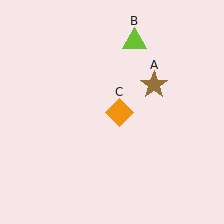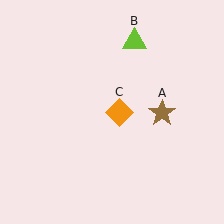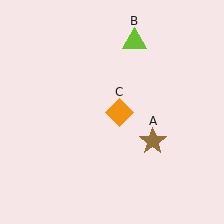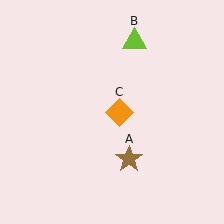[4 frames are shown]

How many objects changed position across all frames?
1 object changed position: brown star (object A).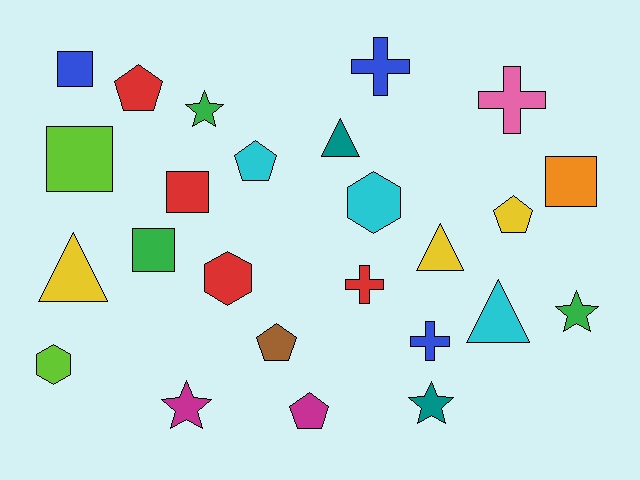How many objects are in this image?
There are 25 objects.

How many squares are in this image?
There are 5 squares.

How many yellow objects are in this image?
There are 3 yellow objects.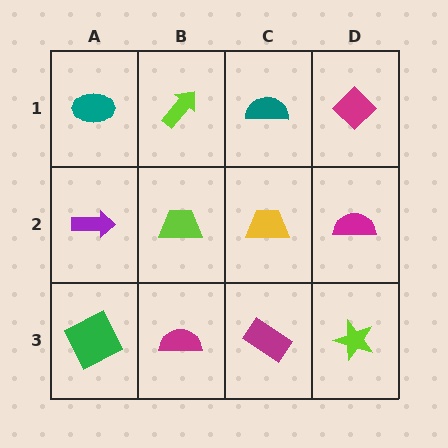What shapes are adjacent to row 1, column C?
A yellow trapezoid (row 2, column C), a lime arrow (row 1, column B), a magenta diamond (row 1, column D).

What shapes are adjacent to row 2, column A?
A teal ellipse (row 1, column A), a green square (row 3, column A), a lime trapezoid (row 2, column B).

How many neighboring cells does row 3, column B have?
3.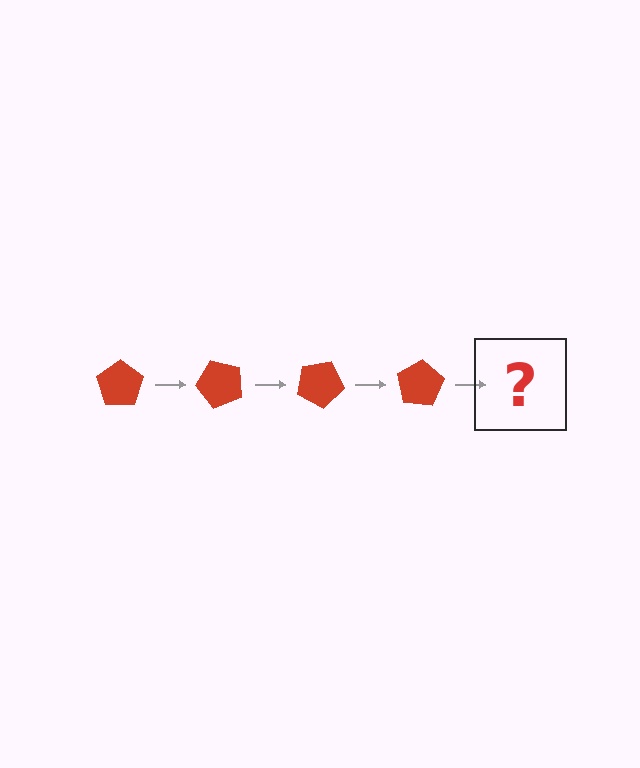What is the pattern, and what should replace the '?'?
The pattern is that the pentagon rotates 50 degrees each step. The '?' should be a red pentagon rotated 200 degrees.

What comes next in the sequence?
The next element should be a red pentagon rotated 200 degrees.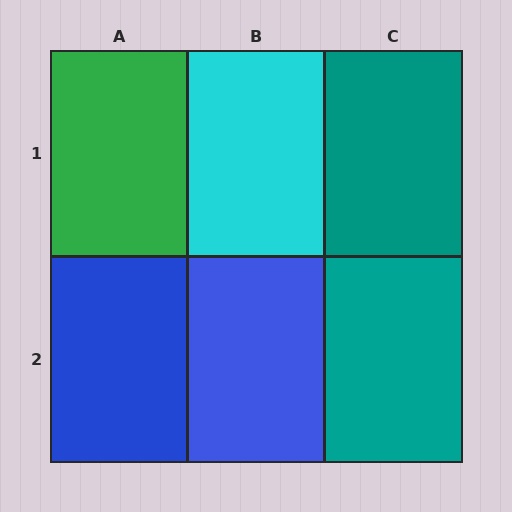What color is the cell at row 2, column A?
Blue.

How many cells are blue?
2 cells are blue.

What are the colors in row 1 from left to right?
Green, cyan, teal.